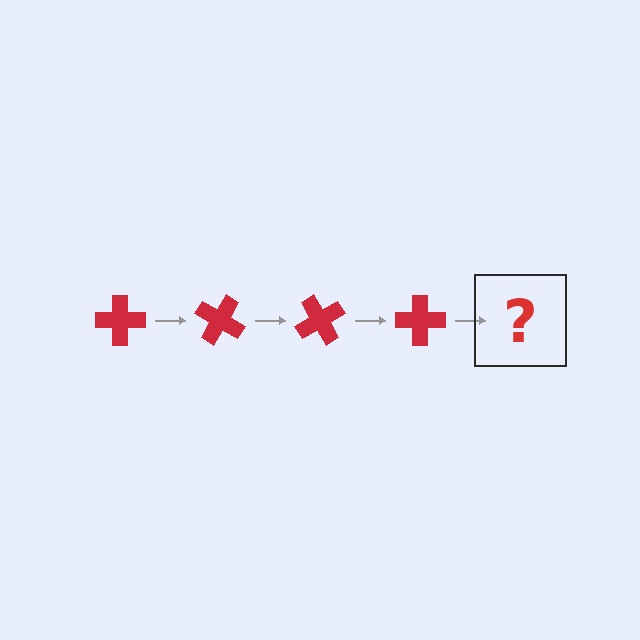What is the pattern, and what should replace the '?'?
The pattern is that the cross rotates 30 degrees each step. The '?' should be a red cross rotated 120 degrees.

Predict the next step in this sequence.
The next step is a red cross rotated 120 degrees.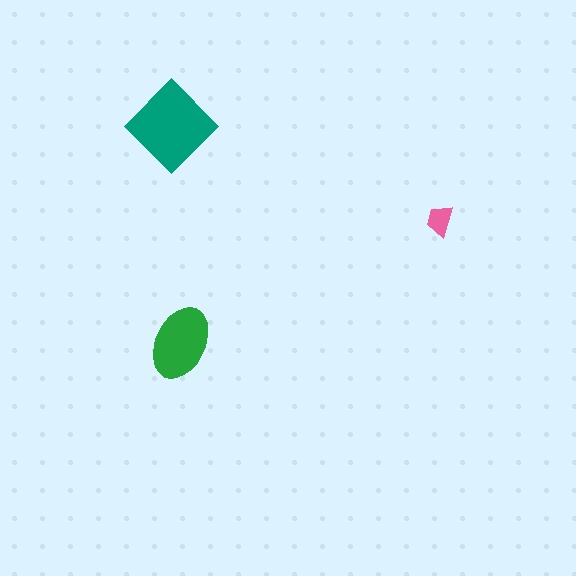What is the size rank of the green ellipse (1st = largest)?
2nd.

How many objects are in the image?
There are 3 objects in the image.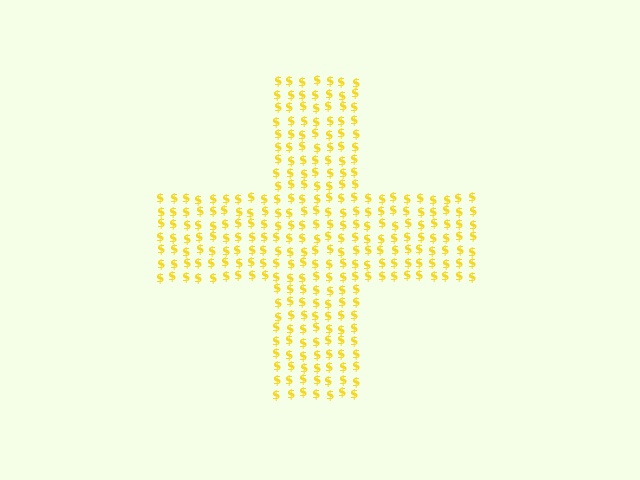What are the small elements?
The small elements are dollar signs.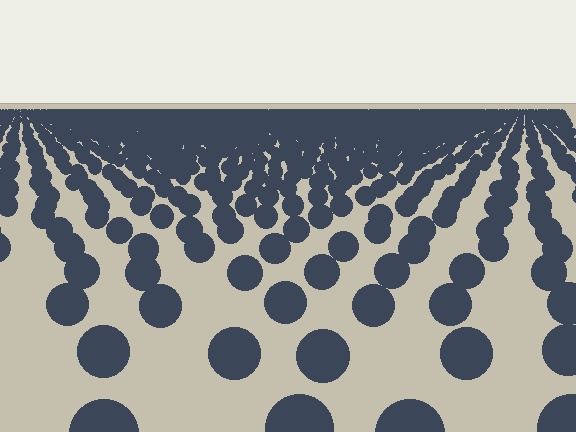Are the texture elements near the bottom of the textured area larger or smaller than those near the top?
Larger. Near the bottom, elements are closer to the viewer and appear at a bigger on-screen size.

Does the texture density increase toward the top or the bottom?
Density increases toward the top.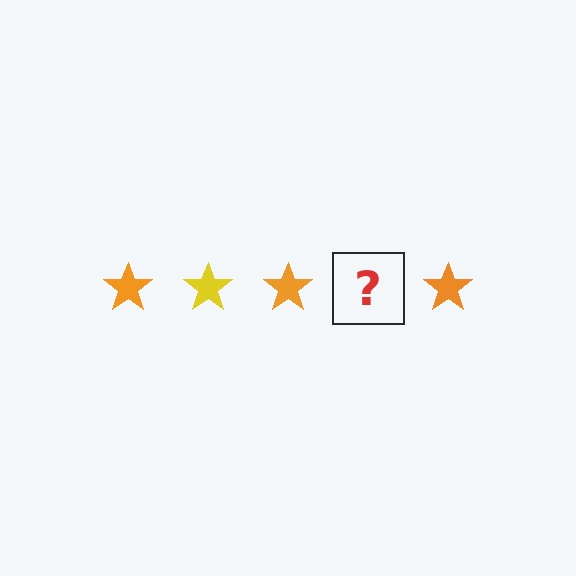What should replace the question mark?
The question mark should be replaced with a yellow star.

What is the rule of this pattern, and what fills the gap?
The rule is that the pattern cycles through orange, yellow stars. The gap should be filled with a yellow star.